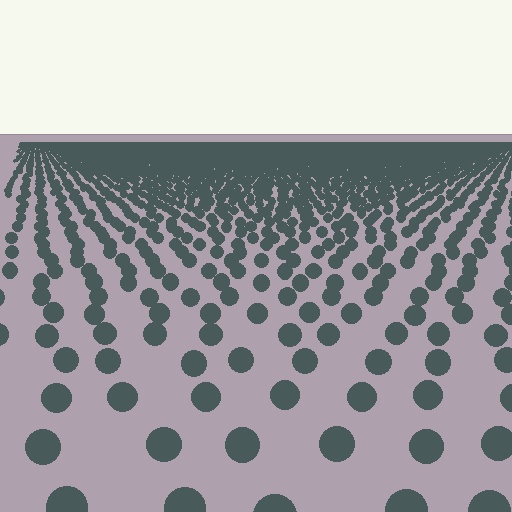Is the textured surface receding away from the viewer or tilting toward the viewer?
The surface is receding away from the viewer. Texture elements get smaller and denser toward the top.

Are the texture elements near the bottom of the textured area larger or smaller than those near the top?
Larger. Near the bottom, elements are closer to the viewer and appear at a bigger on-screen size.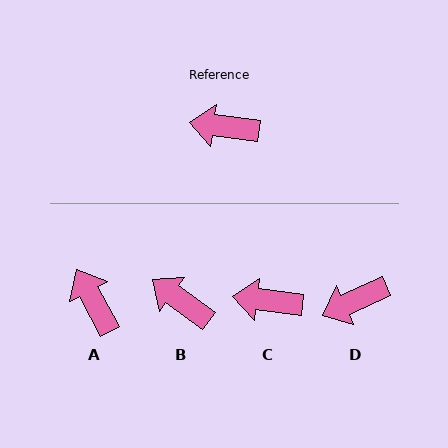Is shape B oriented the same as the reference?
No, it is off by about 29 degrees.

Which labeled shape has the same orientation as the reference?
C.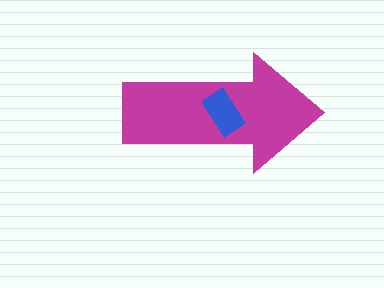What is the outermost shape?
The magenta arrow.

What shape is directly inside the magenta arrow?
The blue rectangle.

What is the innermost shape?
The blue rectangle.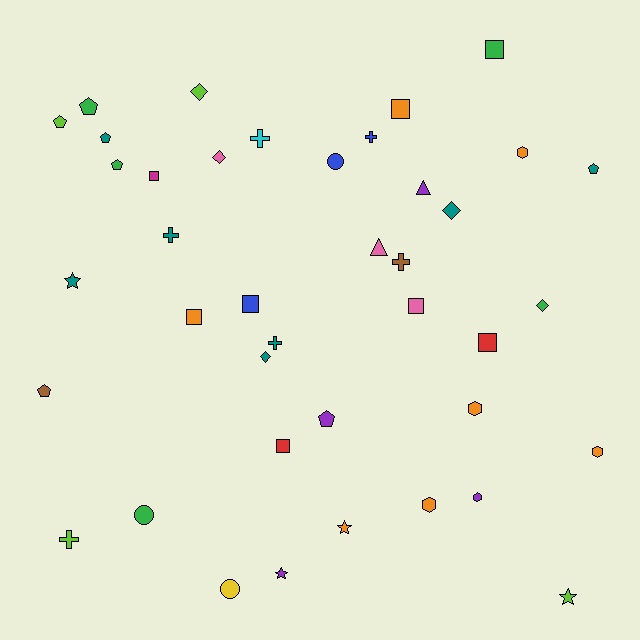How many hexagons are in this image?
There are 5 hexagons.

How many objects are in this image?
There are 40 objects.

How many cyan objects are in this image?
There is 1 cyan object.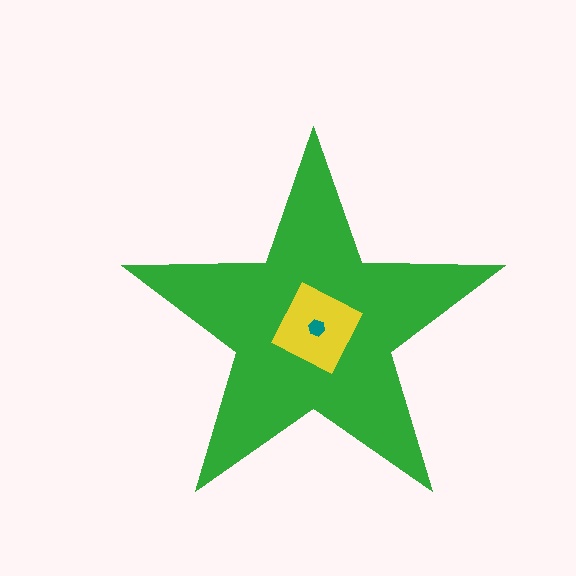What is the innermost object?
The teal hexagon.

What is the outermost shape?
The green star.